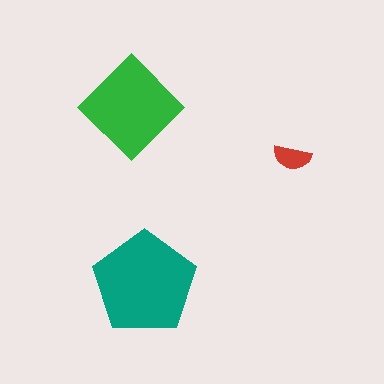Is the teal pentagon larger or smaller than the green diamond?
Larger.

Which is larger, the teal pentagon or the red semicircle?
The teal pentagon.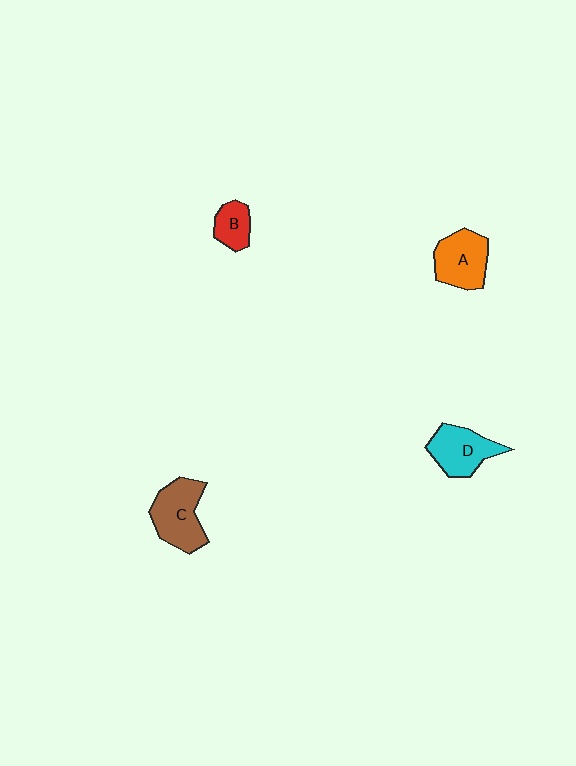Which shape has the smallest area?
Shape B (red).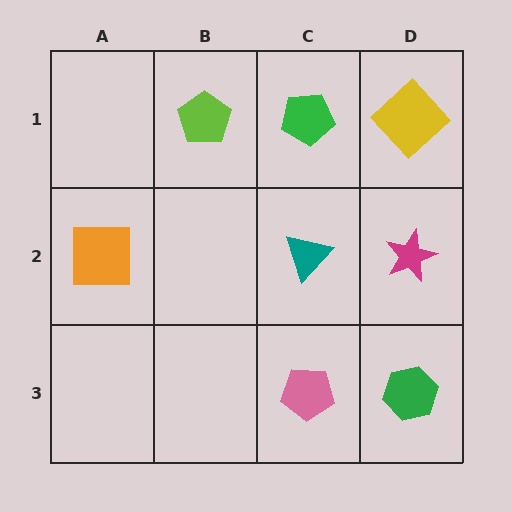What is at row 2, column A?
An orange square.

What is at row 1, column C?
A green pentagon.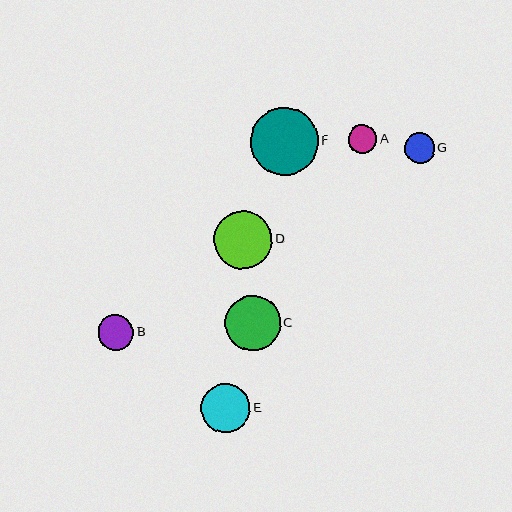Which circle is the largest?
Circle F is the largest with a size of approximately 68 pixels.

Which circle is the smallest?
Circle A is the smallest with a size of approximately 29 pixels.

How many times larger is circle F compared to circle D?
Circle F is approximately 1.2 times the size of circle D.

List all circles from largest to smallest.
From largest to smallest: F, D, C, E, B, G, A.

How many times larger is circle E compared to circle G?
Circle E is approximately 1.6 times the size of circle G.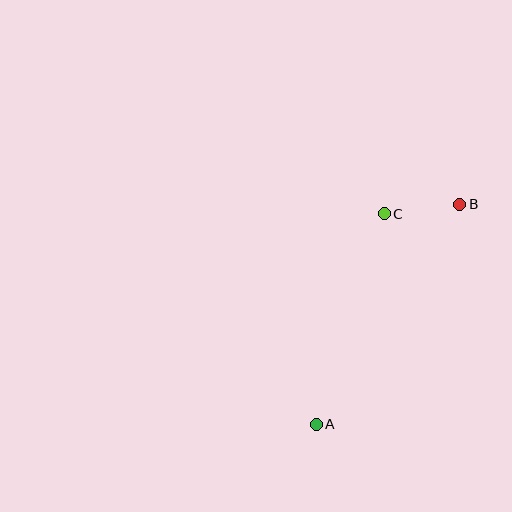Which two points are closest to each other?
Points B and C are closest to each other.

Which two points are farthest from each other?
Points A and B are farthest from each other.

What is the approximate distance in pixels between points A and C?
The distance between A and C is approximately 221 pixels.